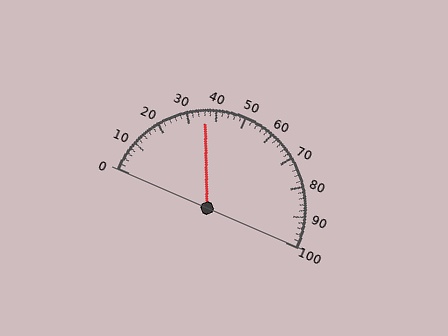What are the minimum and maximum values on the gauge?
The gauge ranges from 0 to 100.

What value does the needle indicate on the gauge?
The needle indicates approximately 36.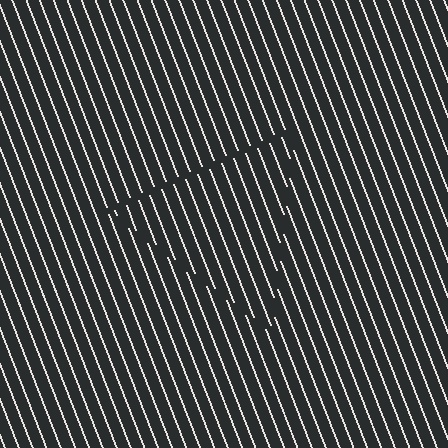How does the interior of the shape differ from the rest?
The interior of the shape contains the same grating, shifted by half a period — the contour is defined by the phase discontinuity where line-ends from the inner and outer gratings abut.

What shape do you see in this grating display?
An illusory triangle. The interior of the shape contains the same grating, shifted by half a period — the contour is defined by the phase discontinuity where line-ends from the inner and outer gratings abut.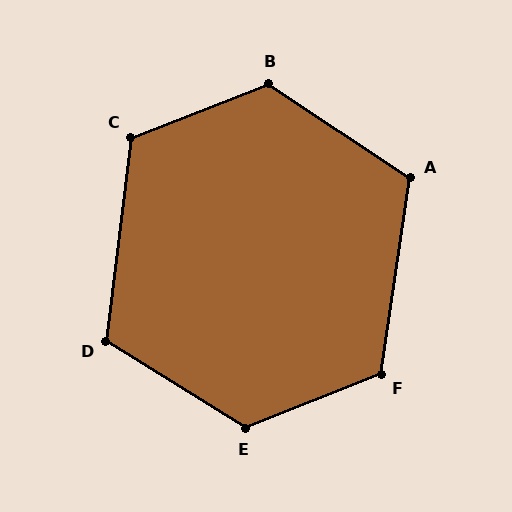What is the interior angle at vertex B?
Approximately 125 degrees (obtuse).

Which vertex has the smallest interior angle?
D, at approximately 115 degrees.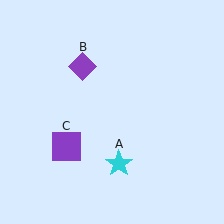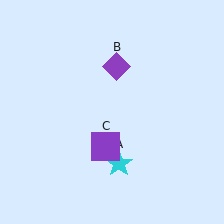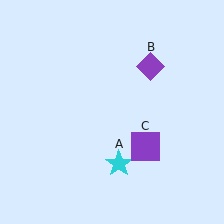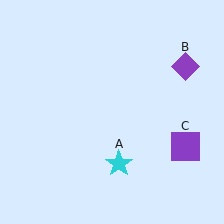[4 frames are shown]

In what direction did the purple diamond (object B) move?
The purple diamond (object B) moved right.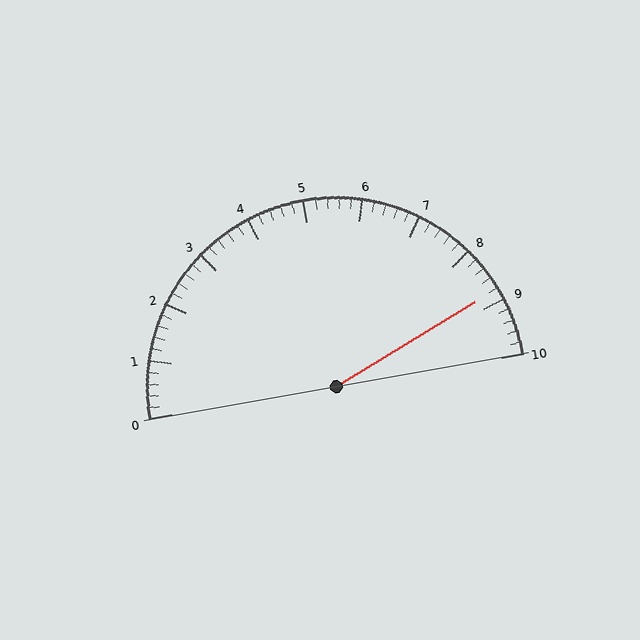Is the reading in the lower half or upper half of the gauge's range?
The reading is in the upper half of the range (0 to 10).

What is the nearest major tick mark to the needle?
The nearest major tick mark is 9.